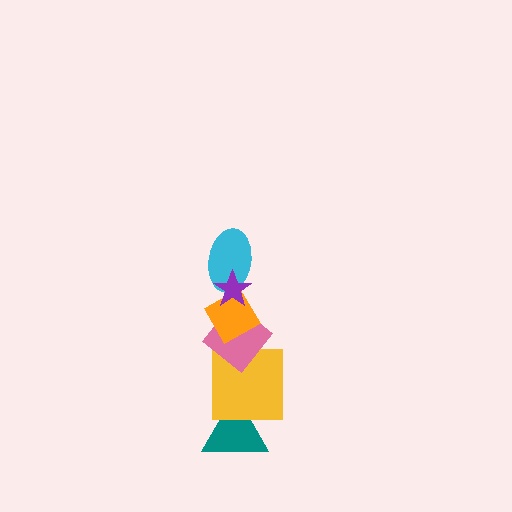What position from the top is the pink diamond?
The pink diamond is 4th from the top.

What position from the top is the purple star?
The purple star is 1st from the top.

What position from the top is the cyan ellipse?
The cyan ellipse is 2nd from the top.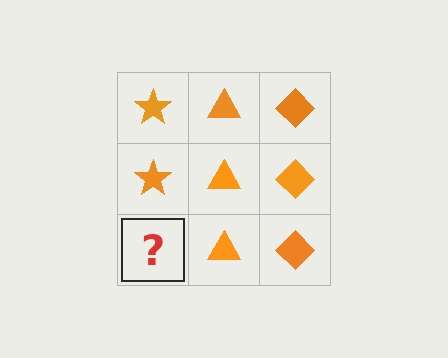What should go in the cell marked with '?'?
The missing cell should contain an orange star.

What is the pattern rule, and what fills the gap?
The rule is that each column has a consistent shape. The gap should be filled with an orange star.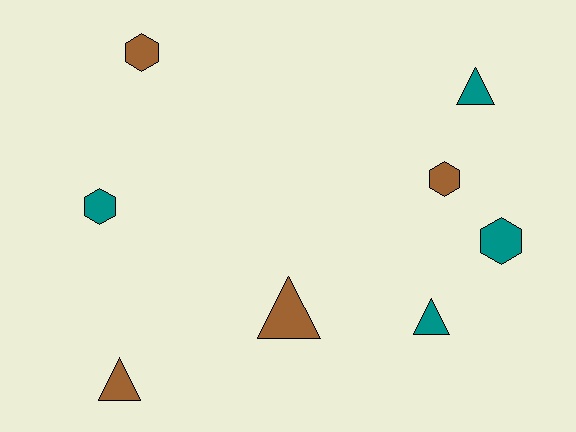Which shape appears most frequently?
Triangle, with 4 objects.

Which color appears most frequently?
Teal, with 4 objects.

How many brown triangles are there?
There are 2 brown triangles.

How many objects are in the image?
There are 8 objects.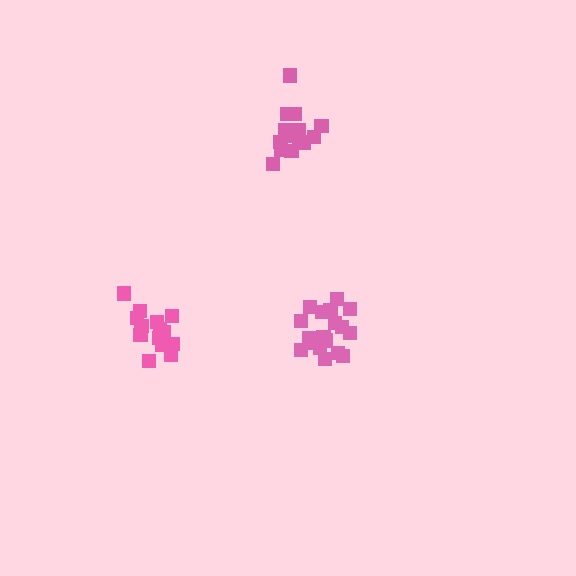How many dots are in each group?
Group 1: 19 dots, Group 2: 15 dots, Group 3: 16 dots (50 total).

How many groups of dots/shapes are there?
There are 3 groups.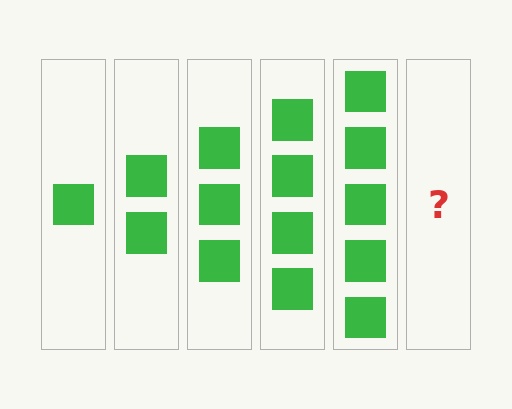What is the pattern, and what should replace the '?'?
The pattern is that each step adds one more square. The '?' should be 6 squares.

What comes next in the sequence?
The next element should be 6 squares.